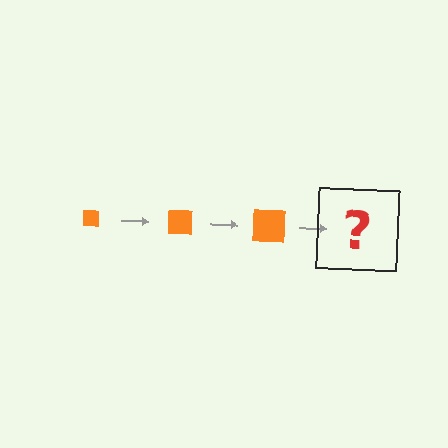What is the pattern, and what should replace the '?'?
The pattern is that the square gets progressively larger each step. The '?' should be an orange square, larger than the previous one.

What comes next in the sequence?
The next element should be an orange square, larger than the previous one.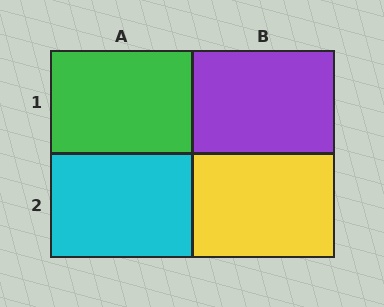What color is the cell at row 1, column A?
Green.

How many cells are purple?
1 cell is purple.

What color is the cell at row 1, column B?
Purple.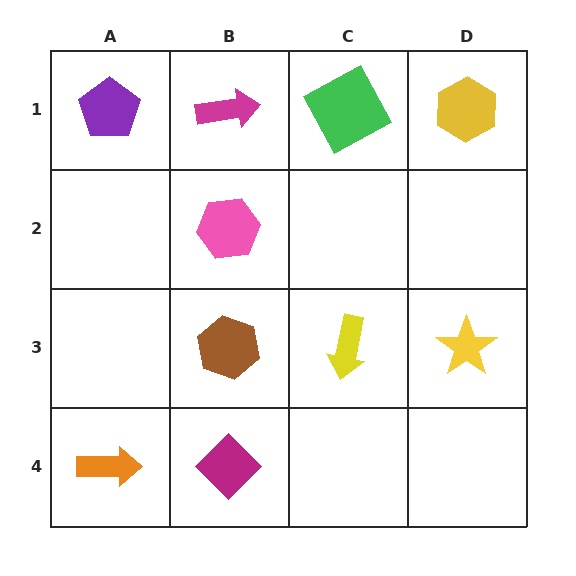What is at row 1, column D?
A yellow hexagon.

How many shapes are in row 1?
4 shapes.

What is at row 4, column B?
A magenta diamond.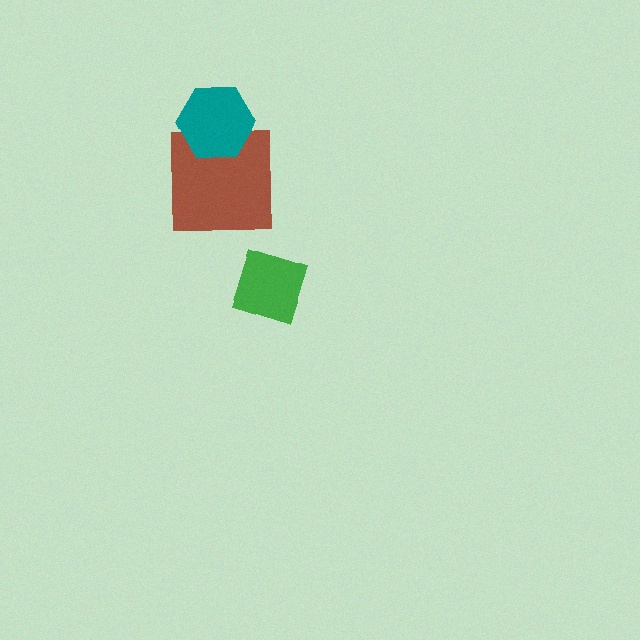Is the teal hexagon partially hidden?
No, no other shape covers it.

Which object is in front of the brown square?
The teal hexagon is in front of the brown square.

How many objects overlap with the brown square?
1 object overlaps with the brown square.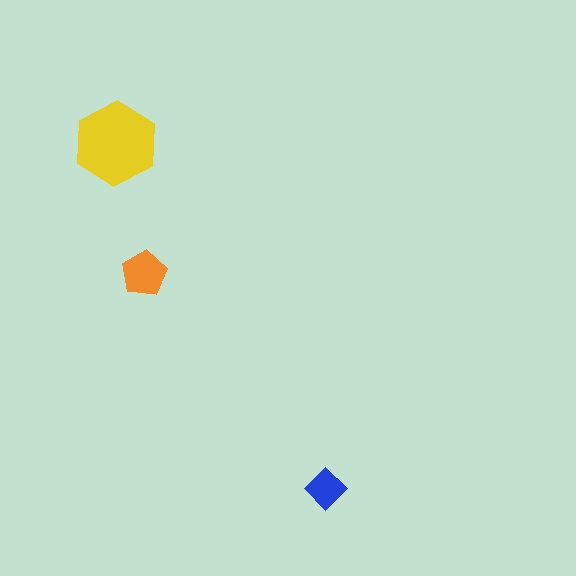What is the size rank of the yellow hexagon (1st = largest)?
1st.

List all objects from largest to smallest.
The yellow hexagon, the orange pentagon, the blue diamond.